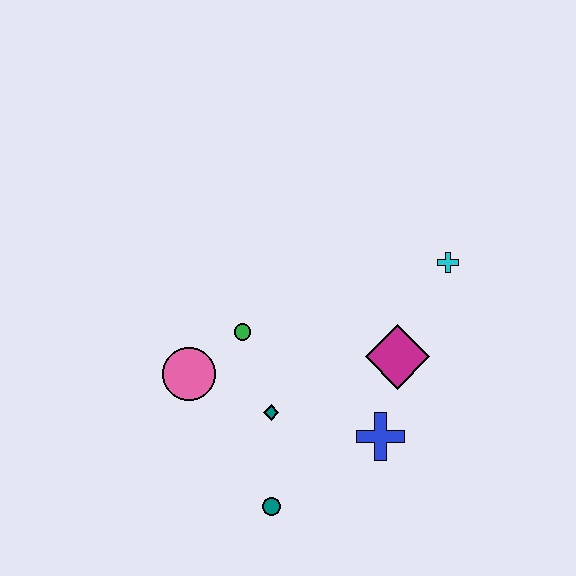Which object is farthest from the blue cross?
The pink circle is farthest from the blue cross.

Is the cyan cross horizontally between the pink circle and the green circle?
No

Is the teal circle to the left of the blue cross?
Yes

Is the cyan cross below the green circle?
No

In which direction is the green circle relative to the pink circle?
The green circle is to the right of the pink circle.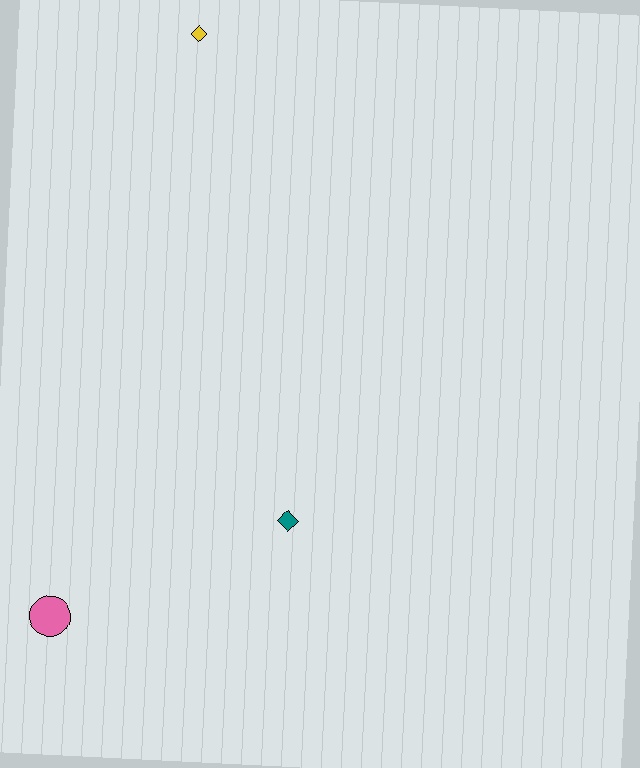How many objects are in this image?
There are 3 objects.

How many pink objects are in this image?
There is 1 pink object.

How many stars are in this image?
There are no stars.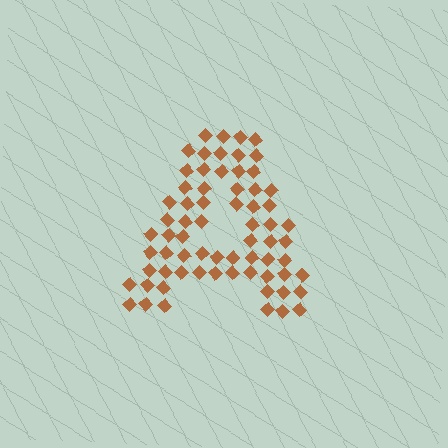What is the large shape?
The large shape is the letter A.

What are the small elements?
The small elements are diamonds.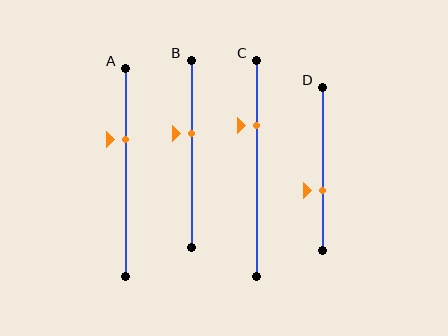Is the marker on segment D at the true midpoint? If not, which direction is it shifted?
No, the marker on segment D is shifted downward by about 13% of the segment length.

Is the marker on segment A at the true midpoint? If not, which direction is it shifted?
No, the marker on segment A is shifted upward by about 16% of the segment length.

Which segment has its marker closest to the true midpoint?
Segment B has its marker closest to the true midpoint.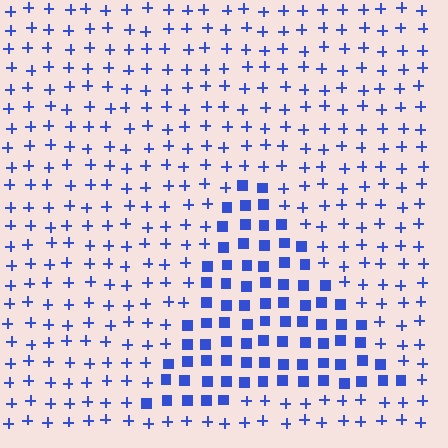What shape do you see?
I see a triangle.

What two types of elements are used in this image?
The image uses squares inside the triangle region and plus signs outside it.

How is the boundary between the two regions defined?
The boundary is defined by a change in element shape: squares inside vs. plus signs outside. All elements share the same color and spacing.